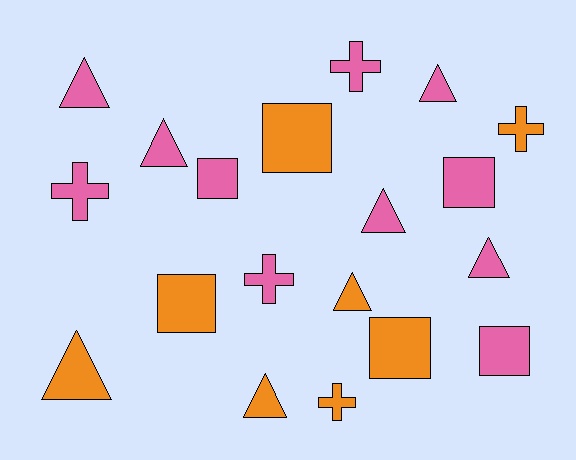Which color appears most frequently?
Pink, with 11 objects.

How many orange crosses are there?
There are 2 orange crosses.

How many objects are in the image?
There are 19 objects.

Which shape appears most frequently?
Triangle, with 8 objects.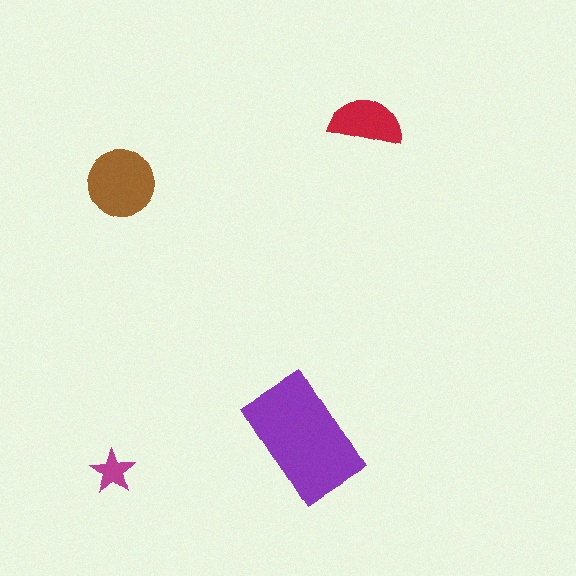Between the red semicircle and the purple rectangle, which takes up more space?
The purple rectangle.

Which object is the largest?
The purple rectangle.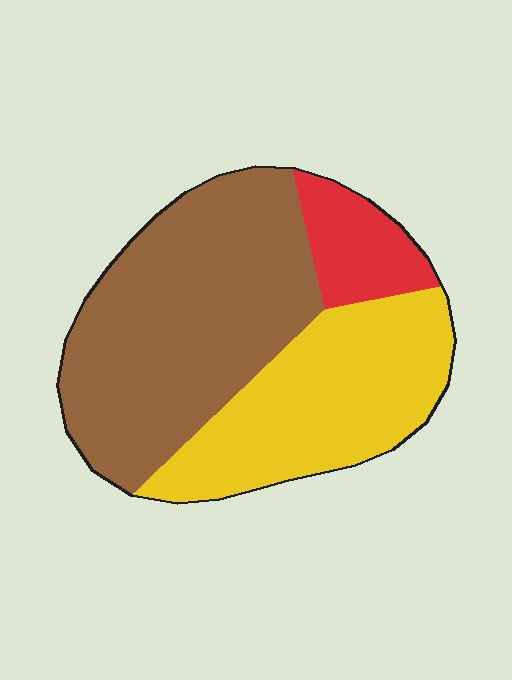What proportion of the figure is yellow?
Yellow takes up about three eighths (3/8) of the figure.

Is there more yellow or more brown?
Brown.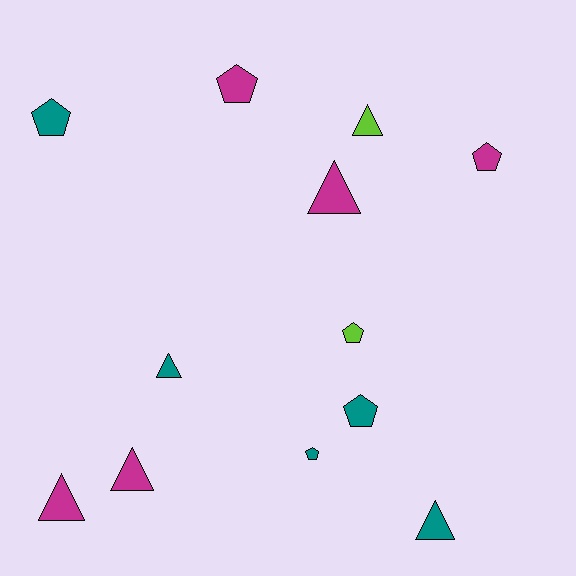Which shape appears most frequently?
Pentagon, with 6 objects.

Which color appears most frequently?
Teal, with 5 objects.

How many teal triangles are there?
There are 2 teal triangles.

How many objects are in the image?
There are 12 objects.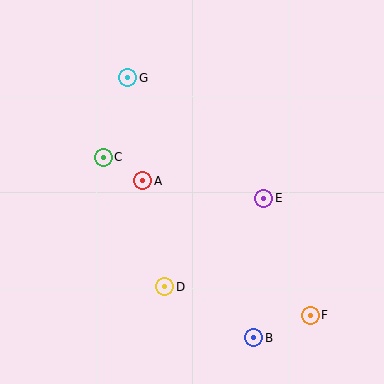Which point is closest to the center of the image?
Point A at (143, 181) is closest to the center.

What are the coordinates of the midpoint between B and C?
The midpoint between B and C is at (178, 248).